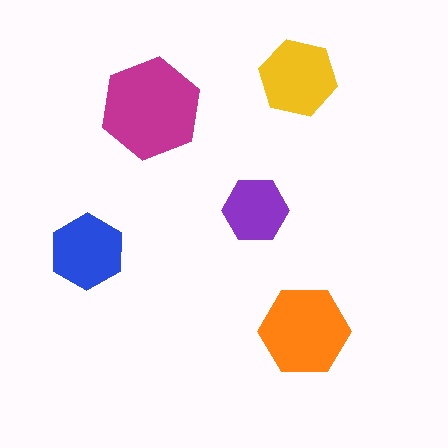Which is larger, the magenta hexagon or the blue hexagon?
The magenta one.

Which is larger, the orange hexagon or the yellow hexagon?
The orange one.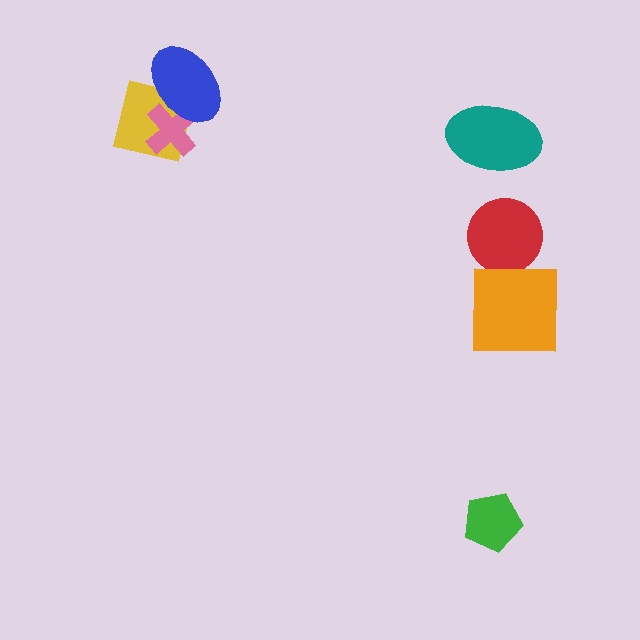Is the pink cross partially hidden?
Yes, it is partially covered by another shape.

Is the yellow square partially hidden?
Yes, it is partially covered by another shape.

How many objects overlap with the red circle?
0 objects overlap with the red circle.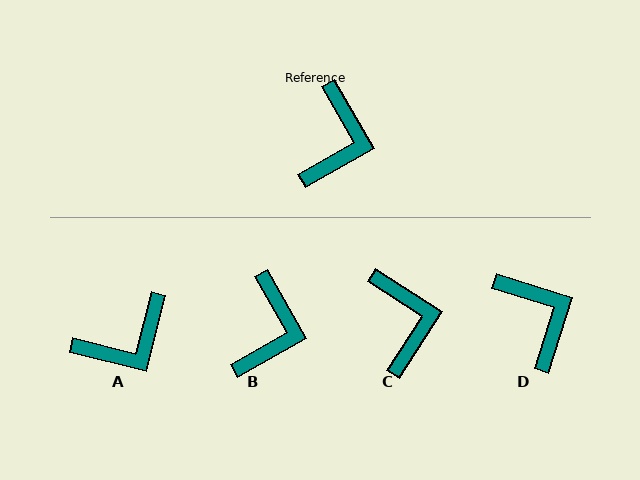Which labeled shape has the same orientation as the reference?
B.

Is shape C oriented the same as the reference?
No, it is off by about 28 degrees.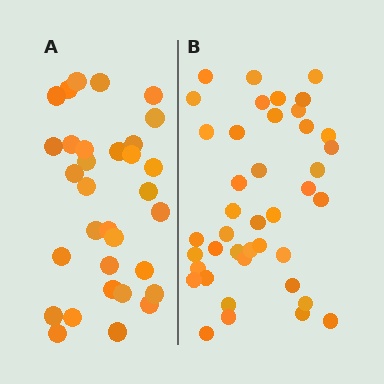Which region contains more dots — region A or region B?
Region B (the right region) has more dots.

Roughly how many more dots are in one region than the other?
Region B has roughly 8 or so more dots than region A.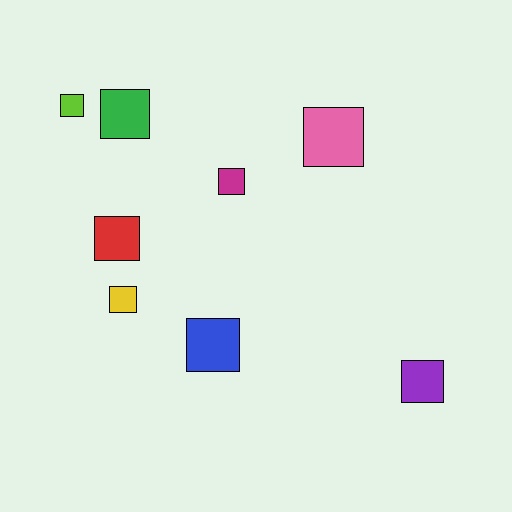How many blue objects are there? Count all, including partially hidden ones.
There is 1 blue object.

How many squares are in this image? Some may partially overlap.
There are 8 squares.